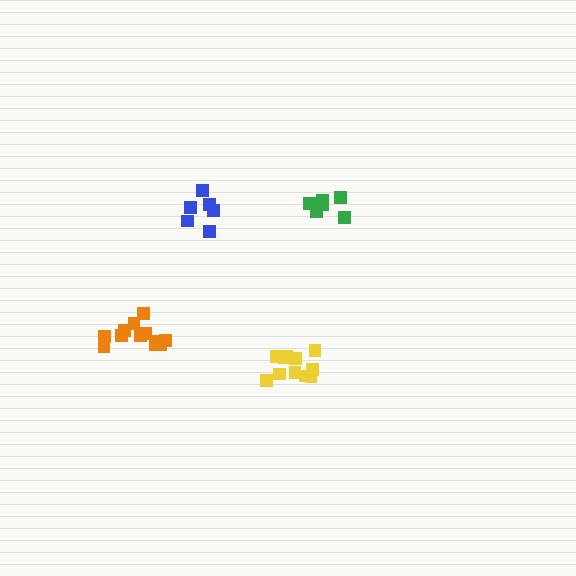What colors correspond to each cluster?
The clusters are colored: green, orange, yellow, blue.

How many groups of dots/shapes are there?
There are 4 groups.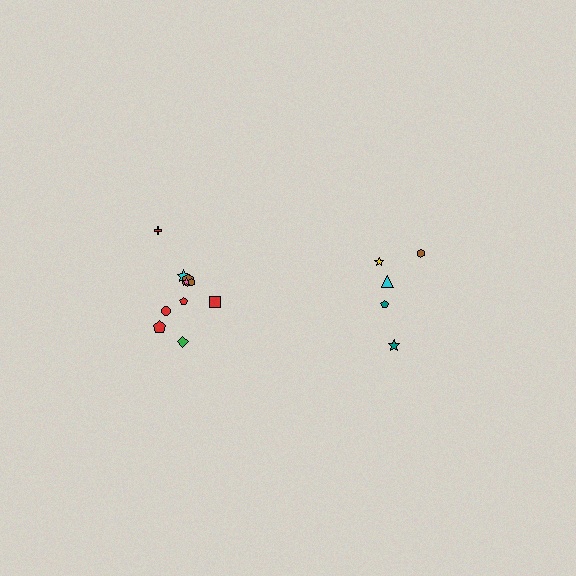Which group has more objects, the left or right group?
The left group.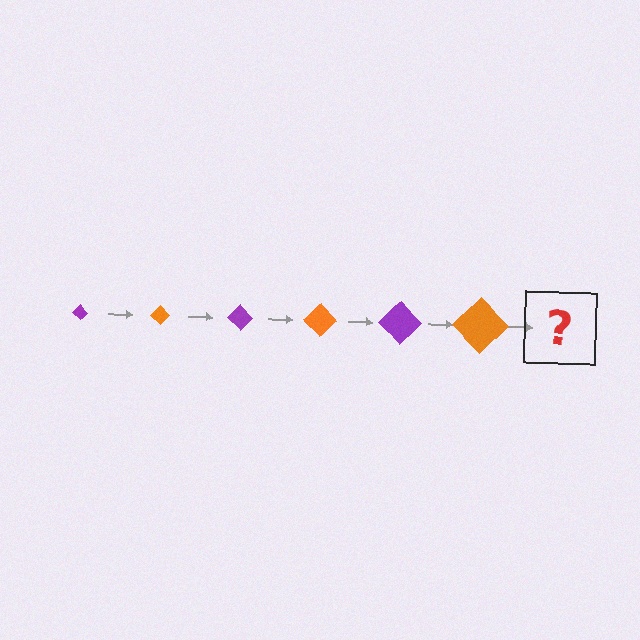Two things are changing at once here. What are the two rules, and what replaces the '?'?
The two rules are that the diamond grows larger each step and the color cycles through purple and orange. The '?' should be a purple diamond, larger than the previous one.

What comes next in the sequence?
The next element should be a purple diamond, larger than the previous one.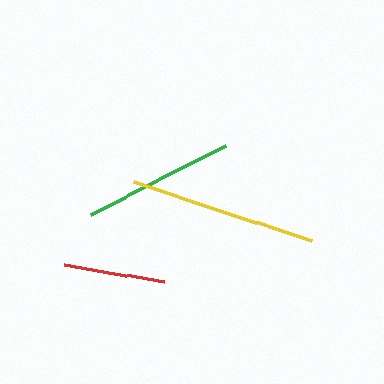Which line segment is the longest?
The yellow line is the longest at approximately 188 pixels.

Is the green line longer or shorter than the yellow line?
The yellow line is longer than the green line.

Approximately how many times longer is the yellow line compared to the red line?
The yellow line is approximately 1.9 times the length of the red line.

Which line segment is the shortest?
The red line is the shortest at approximately 101 pixels.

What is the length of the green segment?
The green segment is approximately 151 pixels long.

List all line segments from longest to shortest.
From longest to shortest: yellow, green, red.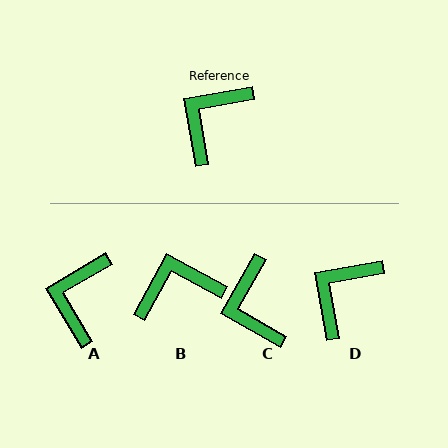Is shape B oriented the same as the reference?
No, it is off by about 39 degrees.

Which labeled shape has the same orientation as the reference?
D.